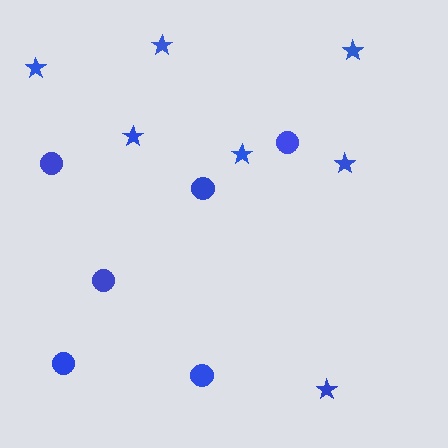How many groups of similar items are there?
There are 2 groups: one group of circles (6) and one group of stars (7).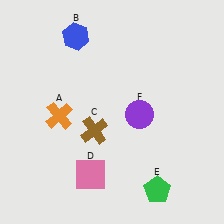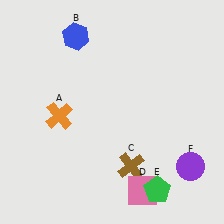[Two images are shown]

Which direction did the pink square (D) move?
The pink square (D) moved right.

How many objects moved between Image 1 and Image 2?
3 objects moved between the two images.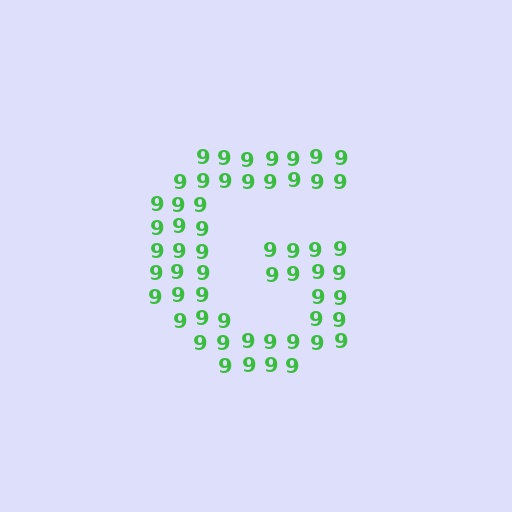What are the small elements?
The small elements are digit 9's.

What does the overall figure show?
The overall figure shows the letter G.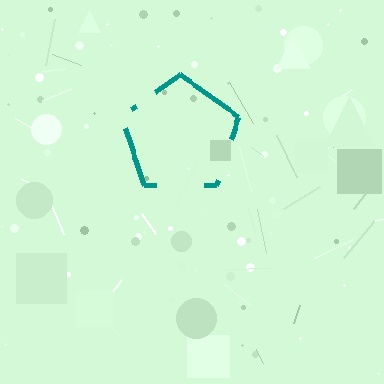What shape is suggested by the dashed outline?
The dashed outline suggests a pentagon.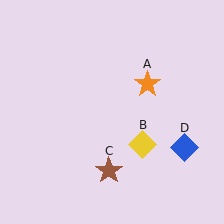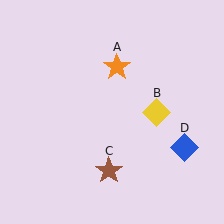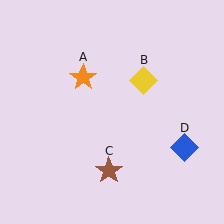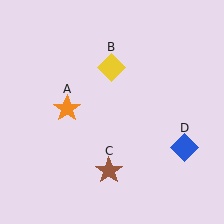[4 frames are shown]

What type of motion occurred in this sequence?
The orange star (object A), yellow diamond (object B) rotated counterclockwise around the center of the scene.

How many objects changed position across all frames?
2 objects changed position: orange star (object A), yellow diamond (object B).